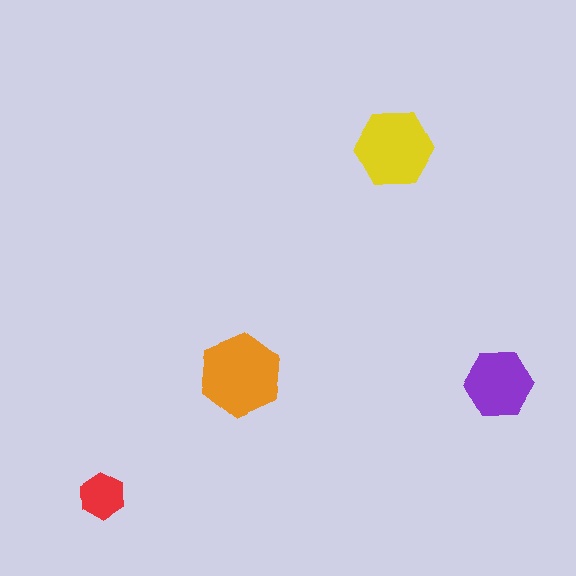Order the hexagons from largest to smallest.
the orange one, the yellow one, the purple one, the red one.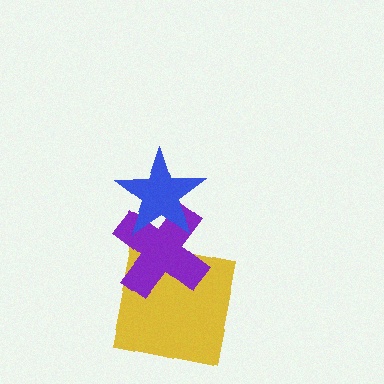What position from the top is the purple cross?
The purple cross is 2nd from the top.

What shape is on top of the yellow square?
The purple cross is on top of the yellow square.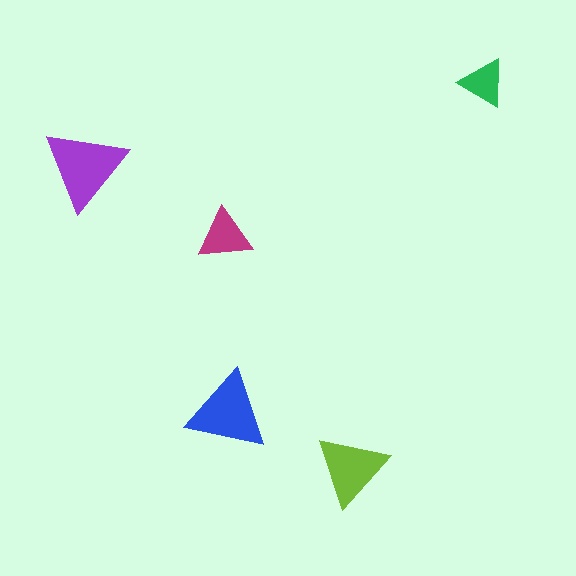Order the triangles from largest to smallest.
the purple one, the blue one, the lime one, the magenta one, the green one.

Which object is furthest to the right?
The green triangle is rightmost.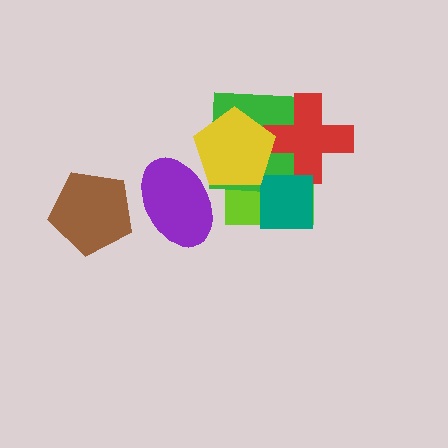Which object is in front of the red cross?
The yellow pentagon is in front of the red cross.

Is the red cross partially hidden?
Yes, it is partially covered by another shape.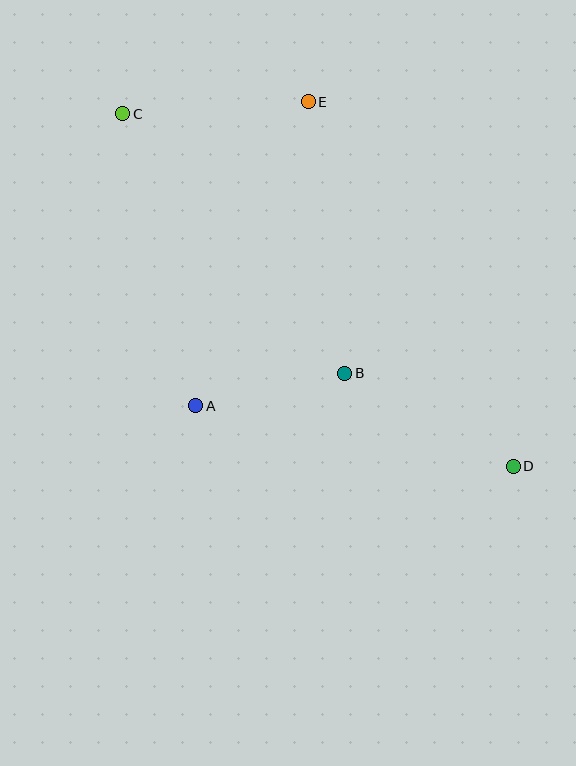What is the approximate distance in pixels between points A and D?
The distance between A and D is approximately 323 pixels.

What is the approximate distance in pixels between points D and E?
The distance between D and E is approximately 418 pixels.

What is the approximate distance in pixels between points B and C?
The distance between B and C is approximately 342 pixels.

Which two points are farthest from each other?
Points C and D are farthest from each other.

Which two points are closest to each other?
Points A and B are closest to each other.